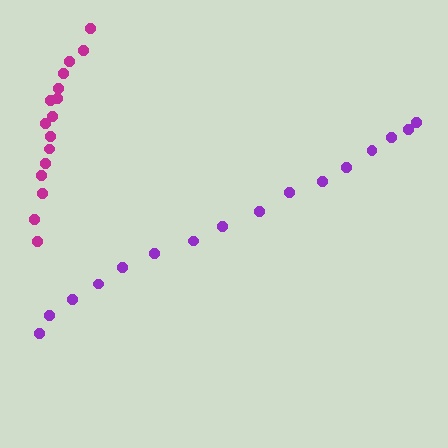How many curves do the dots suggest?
There are 2 distinct paths.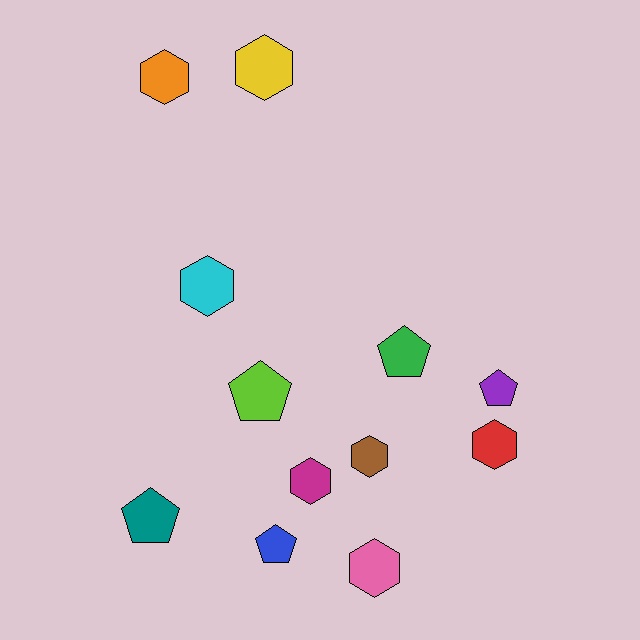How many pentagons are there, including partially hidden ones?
There are 5 pentagons.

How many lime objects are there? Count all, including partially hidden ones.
There is 1 lime object.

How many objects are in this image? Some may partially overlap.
There are 12 objects.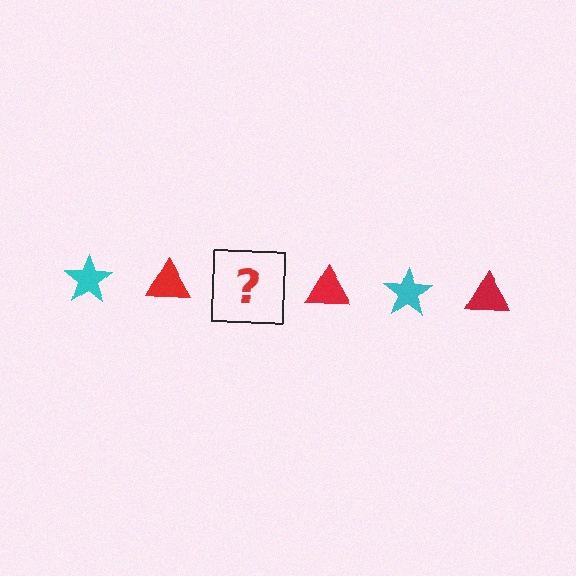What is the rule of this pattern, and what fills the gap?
The rule is that the pattern alternates between cyan star and red triangle. The gap should be filled with a cyan star.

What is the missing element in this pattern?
The missing element is a cyan star.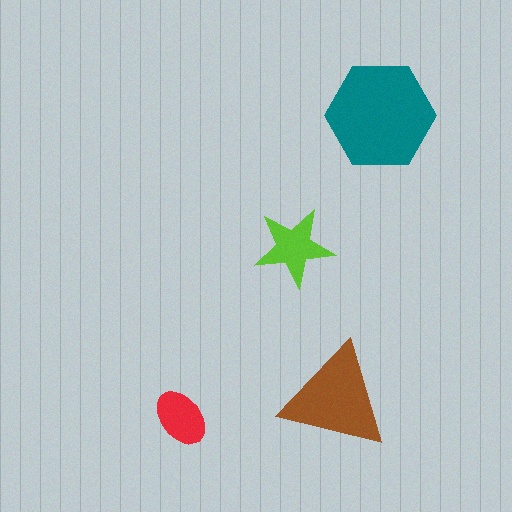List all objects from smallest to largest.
The red ellipse, the lime star, the brown triangle, the teal hexagon.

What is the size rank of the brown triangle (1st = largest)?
2nd.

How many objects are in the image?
There are 4 objects in the image.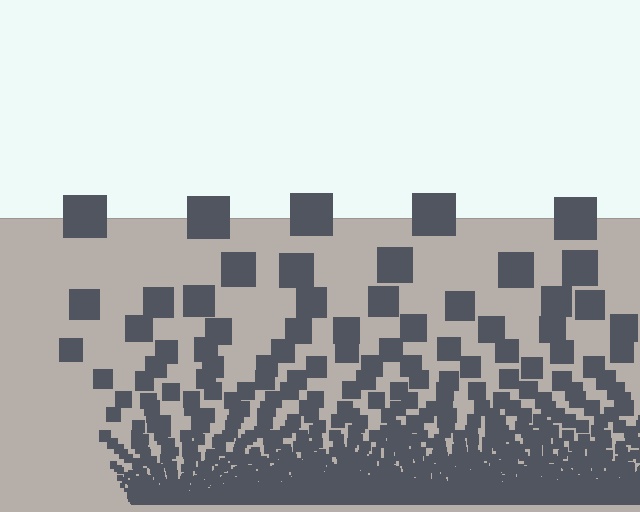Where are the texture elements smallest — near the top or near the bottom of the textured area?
Near the bottom.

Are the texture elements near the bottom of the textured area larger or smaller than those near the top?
Smaller. The gradient is inverted — elements near the bottom are smaller and denser.